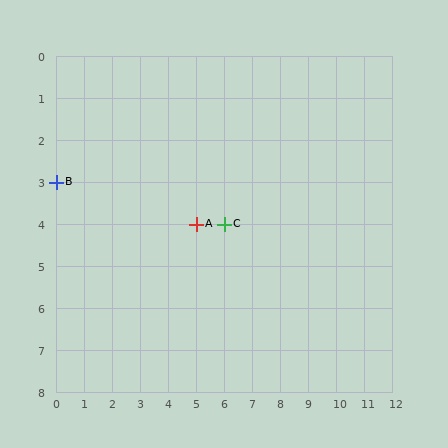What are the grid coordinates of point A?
Point A is at grid coordinates (5, 4).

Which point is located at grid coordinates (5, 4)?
Point A is at (5, 4).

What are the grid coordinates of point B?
Point B is at grid coordinates (0, 3).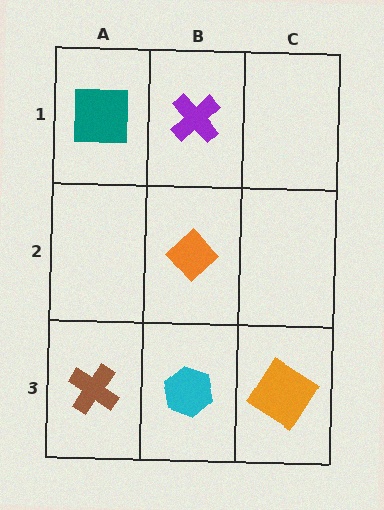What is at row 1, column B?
A purple cross.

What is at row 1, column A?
A teal square.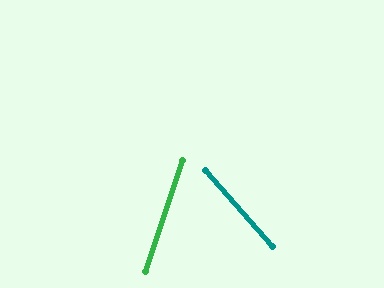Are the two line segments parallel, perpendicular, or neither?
Neither parallel nor perpendicular — they differ by about 60°.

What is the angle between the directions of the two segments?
Approximately 60 degrees.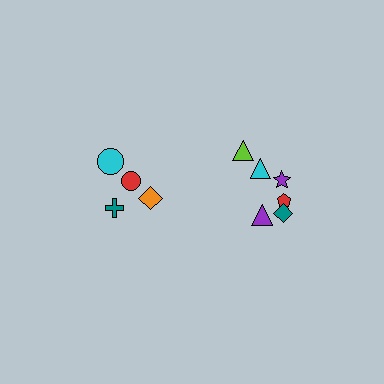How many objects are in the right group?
There are 6 objects.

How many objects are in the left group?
There are 4 objects.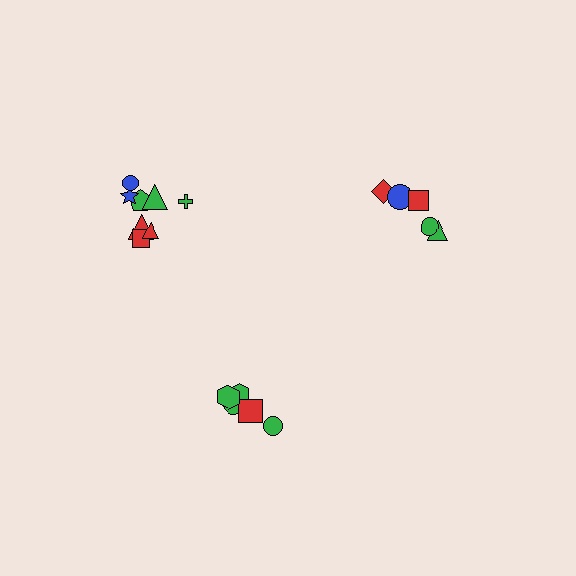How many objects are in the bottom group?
There are 5 objects.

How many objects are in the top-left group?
There are 8 objects.